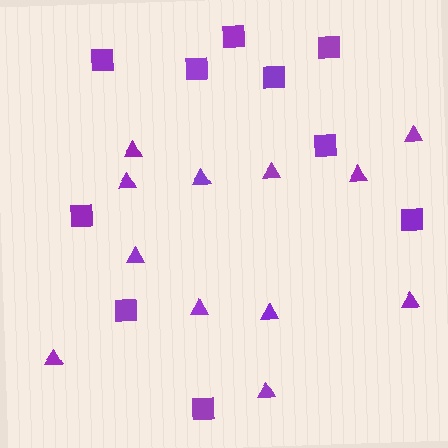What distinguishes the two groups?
There are 2 groups: one group of triangles (12) and one group of squares (10).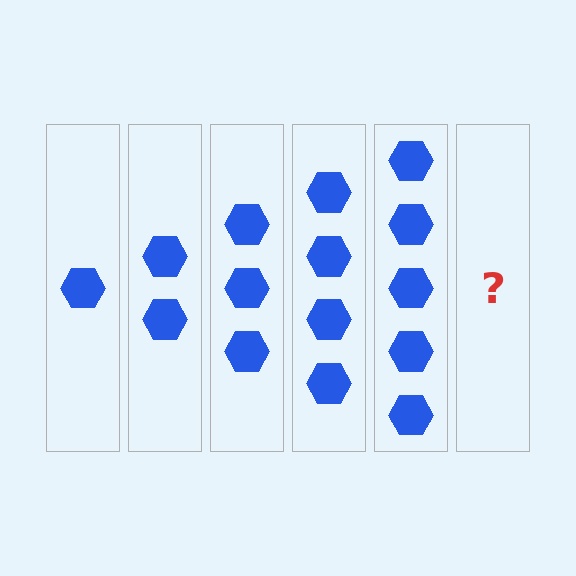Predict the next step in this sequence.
The next step is 6 hexagons.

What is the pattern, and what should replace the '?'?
The pattern is that each step adds one more hexagon. The '?' should be 6 hexagons.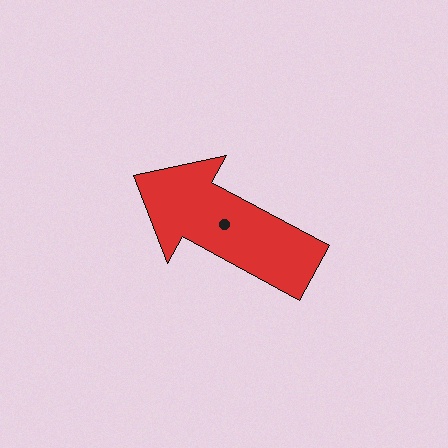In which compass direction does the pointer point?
Northwest.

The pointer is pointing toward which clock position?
Roughly 10 o'clock.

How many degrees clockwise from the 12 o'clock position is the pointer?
Approximately 298 degrees.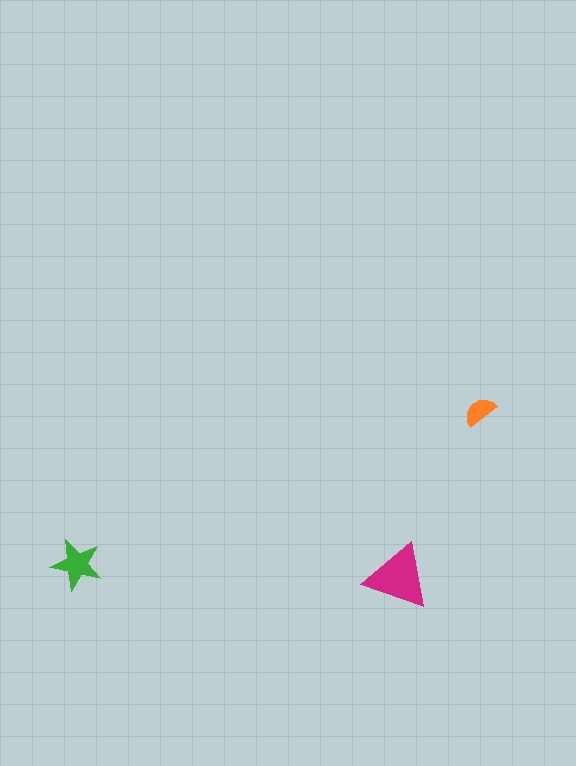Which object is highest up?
The orange semicircle is topmost.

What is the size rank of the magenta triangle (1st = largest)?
1st.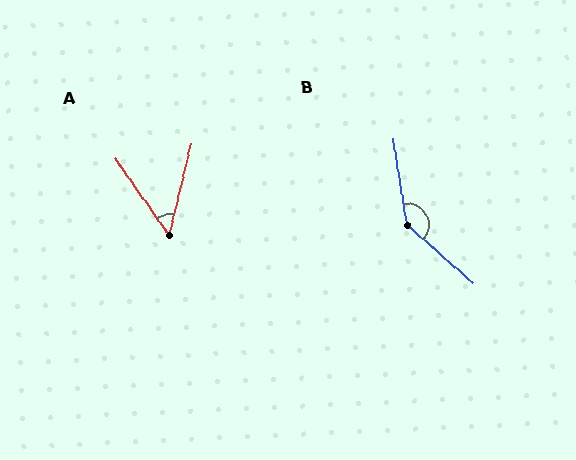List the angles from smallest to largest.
A (49°), B (140°).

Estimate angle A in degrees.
Approximately 49 degrees.